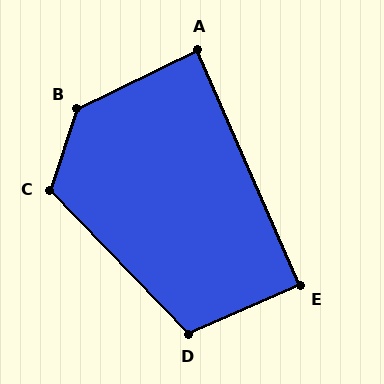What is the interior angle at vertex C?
Approximately 118 degrees (obtuse).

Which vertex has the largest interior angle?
B, at approximately 134 degrees.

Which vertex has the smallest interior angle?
A, at approximately 88 degrees.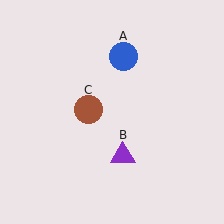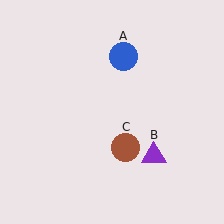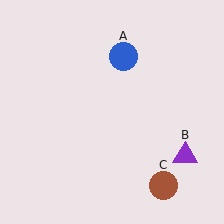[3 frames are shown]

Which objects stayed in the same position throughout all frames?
Blue circle (object A) remained stationary.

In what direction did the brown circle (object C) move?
The brown circle (object C) moved down and to the right.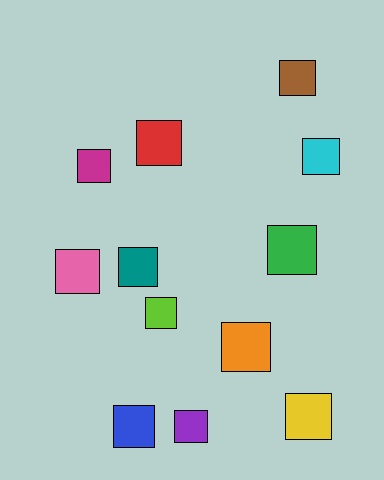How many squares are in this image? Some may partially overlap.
There are 12 squares.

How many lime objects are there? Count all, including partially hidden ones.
There is 1 lime object.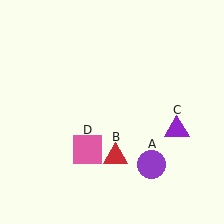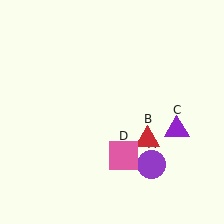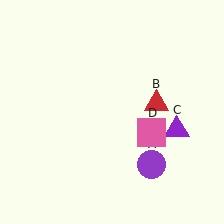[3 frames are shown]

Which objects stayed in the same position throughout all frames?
Purple circle (object A) and purple triangle (object C) remained stationary.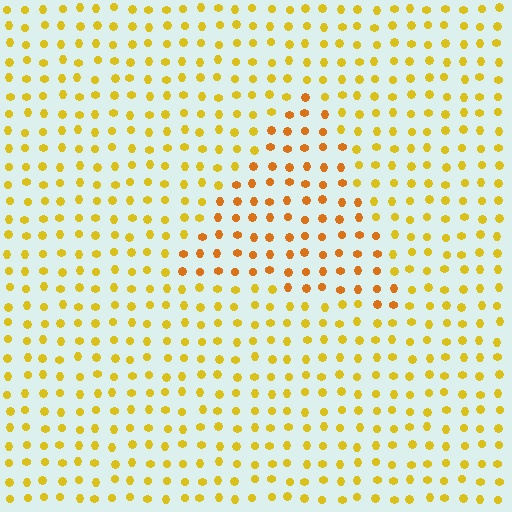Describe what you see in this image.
The image is filled with small yellow elements in a uniform arrangement. A triangle-shaped region is visible where the elements are tinted to a slightly different hue, forming a subtle color boundary.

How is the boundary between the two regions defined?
The boundary is defined purely by a slight shift in hue (about 24 degrees). Spacing, size, and orientation are identical on both sides.